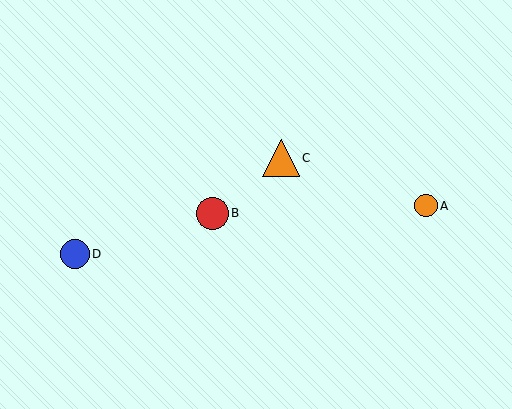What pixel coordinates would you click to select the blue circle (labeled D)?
Click at (75, 254) to select the blue circle D.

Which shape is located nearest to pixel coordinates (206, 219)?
The red circle (labeled B) at (212, 213) is nearest to that location.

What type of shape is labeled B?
Shape B is a red circle.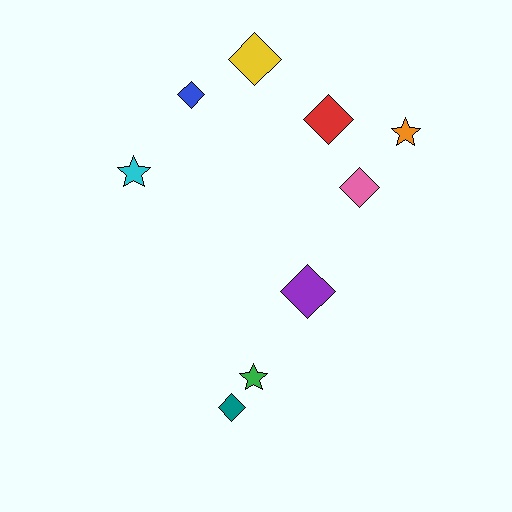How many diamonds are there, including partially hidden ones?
There are 6 diamonds.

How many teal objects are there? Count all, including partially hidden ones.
There is 1 teal object.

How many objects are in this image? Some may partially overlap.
There are 9 objects.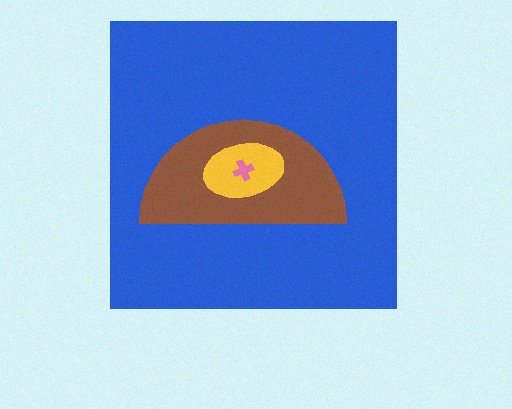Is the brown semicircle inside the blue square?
Yes.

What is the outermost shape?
The blue square.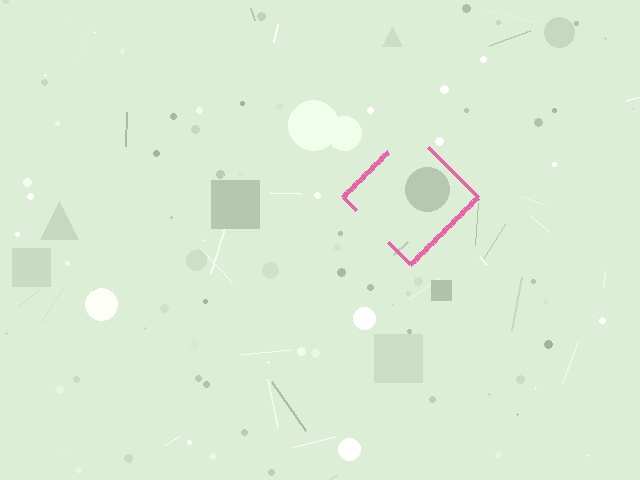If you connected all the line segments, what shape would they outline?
They would outline a diamond.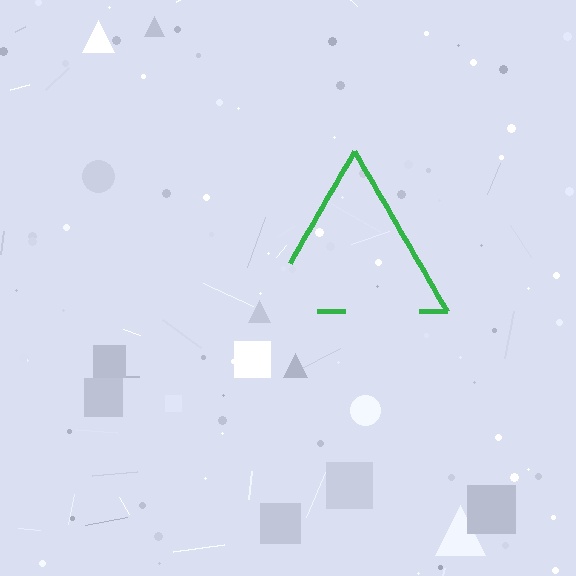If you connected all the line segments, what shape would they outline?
They would outline a triangle.